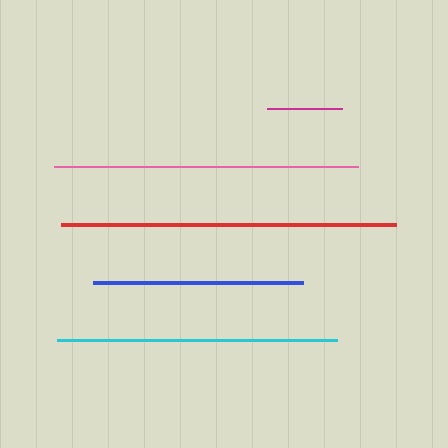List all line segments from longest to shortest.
From longest to shortest: red, pink, cyan, blue, magenta.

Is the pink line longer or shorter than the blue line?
The pink line is longer than the blue line.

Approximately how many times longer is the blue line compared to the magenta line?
The blue line is approximately 2.8 times the length of the magenta line.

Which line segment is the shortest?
The magenta line is the shortest at approximately 75 pixels.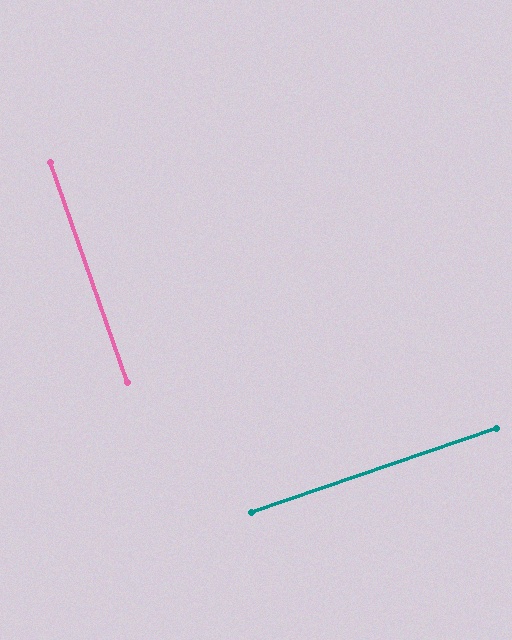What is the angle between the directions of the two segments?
Approximately 89 degrees.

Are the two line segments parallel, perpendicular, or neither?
Perpendicular — they meet at approximately 89°.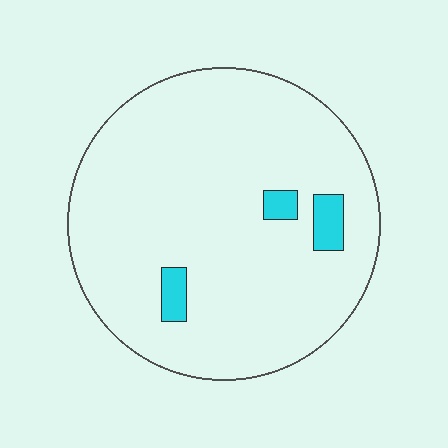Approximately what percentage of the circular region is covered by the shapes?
Approximately 5%.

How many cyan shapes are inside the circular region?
3.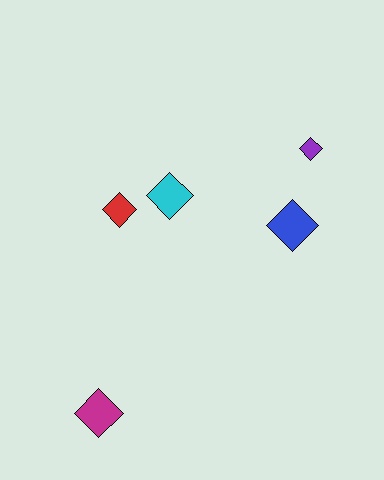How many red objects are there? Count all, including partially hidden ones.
There is 1 red object.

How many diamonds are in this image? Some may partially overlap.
There are 5 diamonds.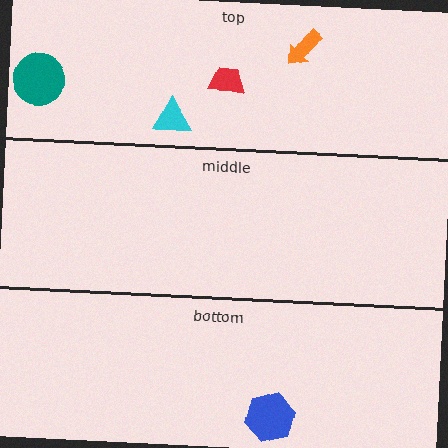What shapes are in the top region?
The cyan triangle, the orange arrow, the red trapezoid, the teal circle.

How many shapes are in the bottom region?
1.